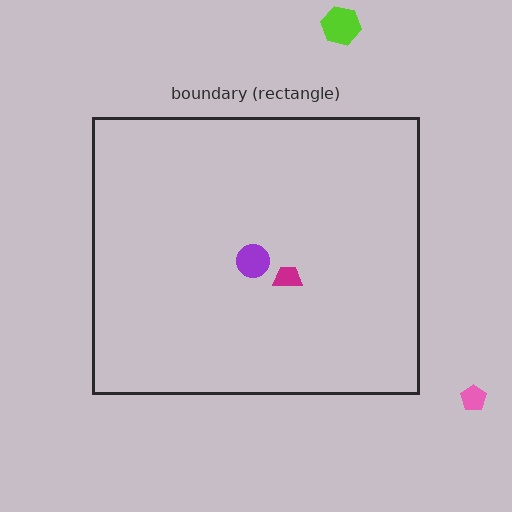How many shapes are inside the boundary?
2 inside, 2 outside.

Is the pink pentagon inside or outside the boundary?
Outside.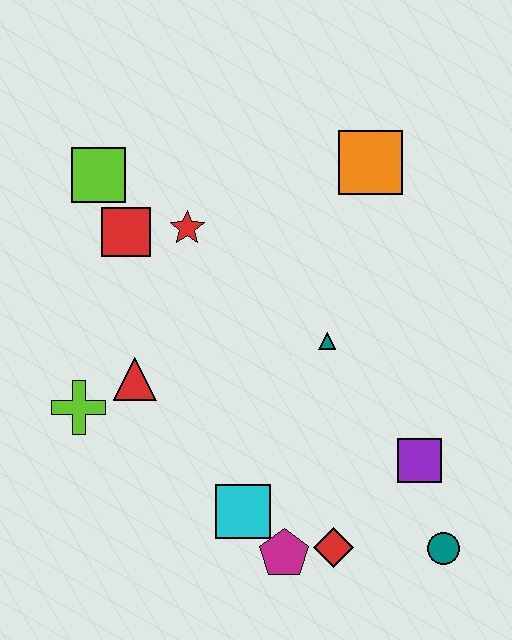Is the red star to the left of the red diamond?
Yes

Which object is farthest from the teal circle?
The lime square is farthest from the teal circle.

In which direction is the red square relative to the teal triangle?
The red square is to the left of the teal triangle.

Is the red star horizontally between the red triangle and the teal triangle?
Yes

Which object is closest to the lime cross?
The red triangle is closest to the lime cross.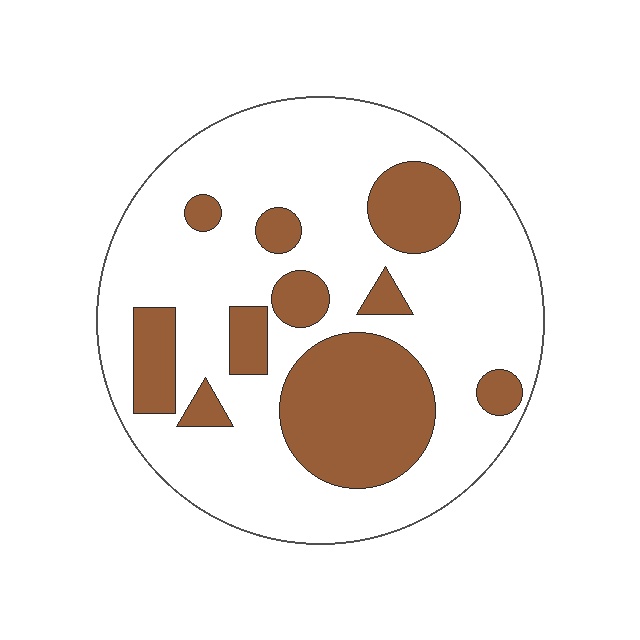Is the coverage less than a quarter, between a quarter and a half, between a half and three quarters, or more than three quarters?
Between a quarter and a half.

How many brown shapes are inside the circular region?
10.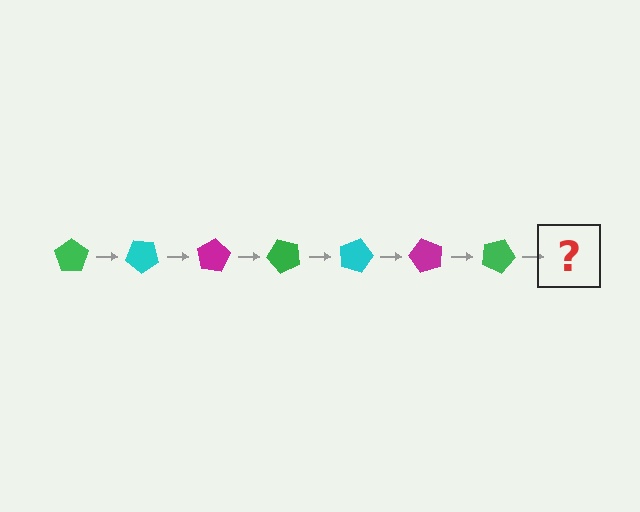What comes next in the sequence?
The next element should be a cyan pentagon, rotated 280 degrees from the start.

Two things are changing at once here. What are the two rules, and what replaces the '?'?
The two rules are that it rotates 40 degrees each step and the color cycles through green, cyan, and magenta. The '?' should be a cyan pentagon, rotated 280 degrees from the start.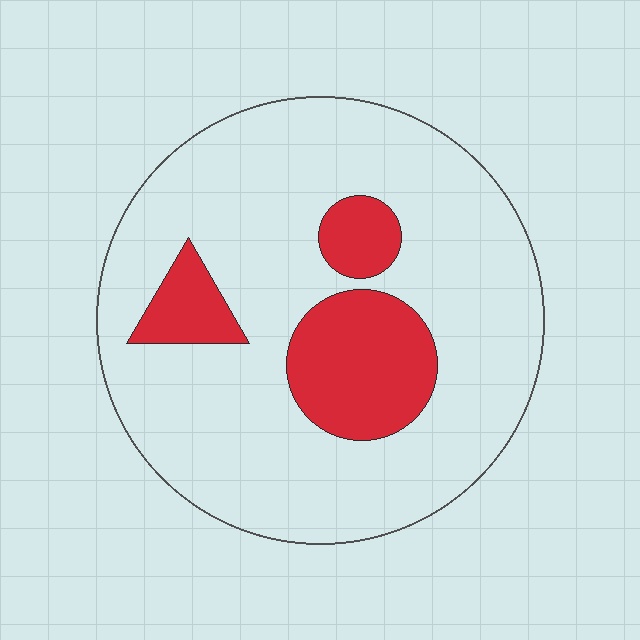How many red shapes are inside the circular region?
3.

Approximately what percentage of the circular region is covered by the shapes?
Approximately 20%.